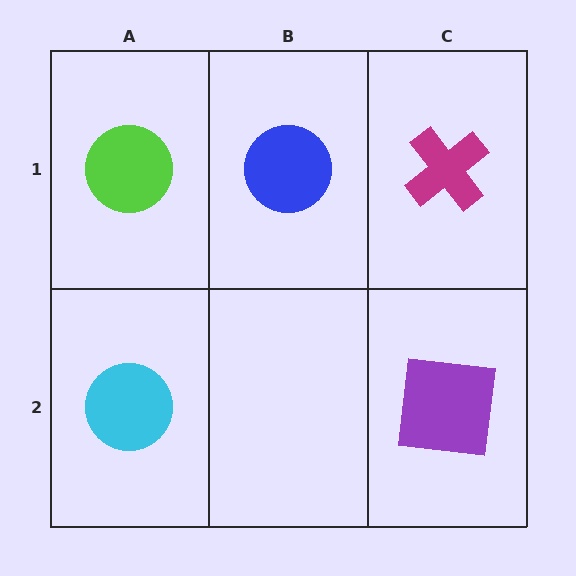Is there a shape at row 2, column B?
No, that cell is empty.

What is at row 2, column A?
A cyan circle.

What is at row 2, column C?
A purple square.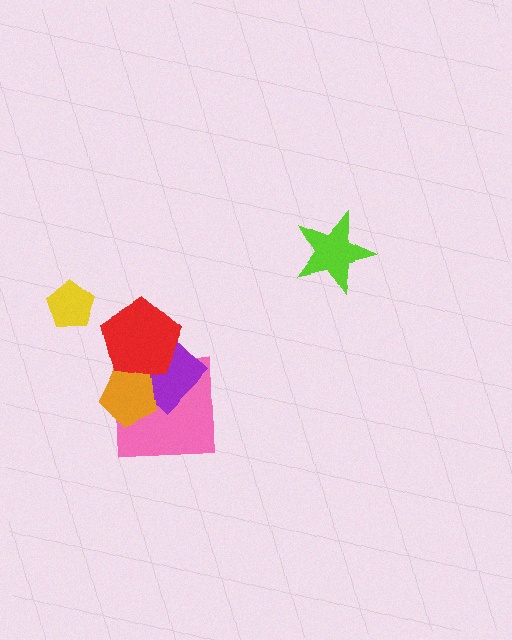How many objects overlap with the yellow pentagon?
0 objects overlap with the yellow pentagon.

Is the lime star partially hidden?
No, no other shape covers it.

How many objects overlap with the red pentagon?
3 objects overlap with the red pentagon.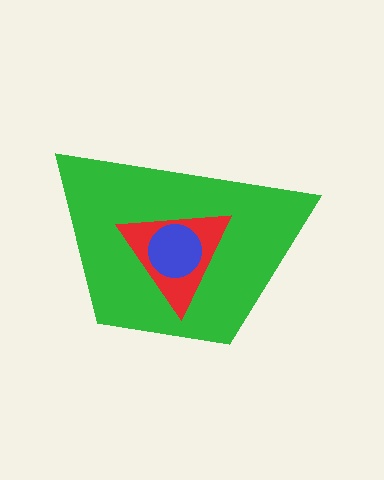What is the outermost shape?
The green trapezoid.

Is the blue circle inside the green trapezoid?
Yes.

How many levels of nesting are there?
3.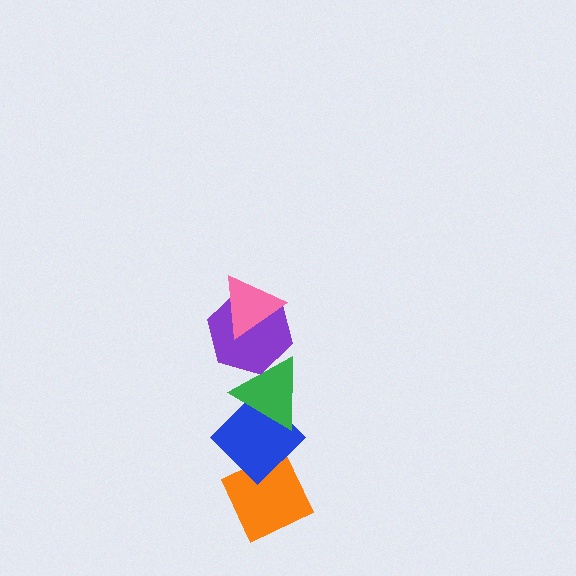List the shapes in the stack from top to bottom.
From top to bottom: the pink triangle, the purple hexagon, the green triangle, the blue diamond, the orange diamond.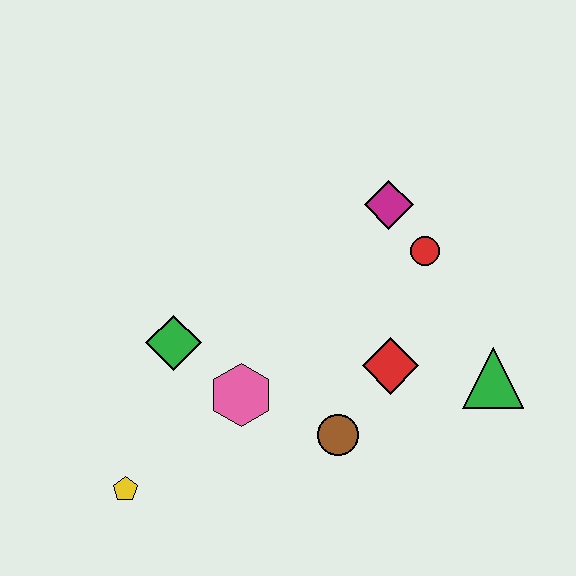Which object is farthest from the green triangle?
The yellow pentagon is farthest from the green triangle.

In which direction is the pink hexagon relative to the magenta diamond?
The pink hexagon is below the magenta diamond.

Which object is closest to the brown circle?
The red diamond is closest to the brown circle.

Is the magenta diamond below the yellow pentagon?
No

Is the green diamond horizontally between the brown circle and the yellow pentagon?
Yes